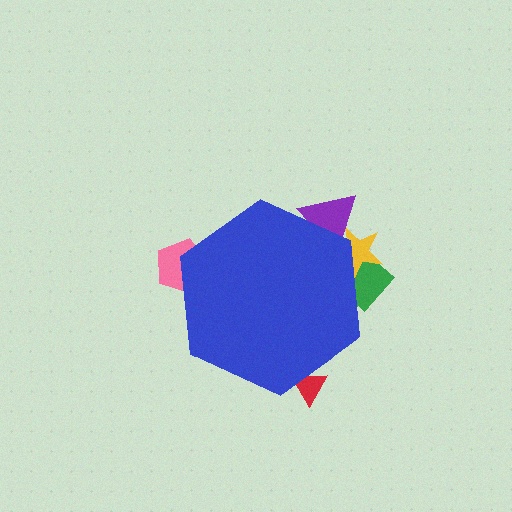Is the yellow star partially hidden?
Yes, the yellow star is partially hidden behind the blue hexagon.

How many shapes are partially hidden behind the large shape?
5 shapes are partially hidden.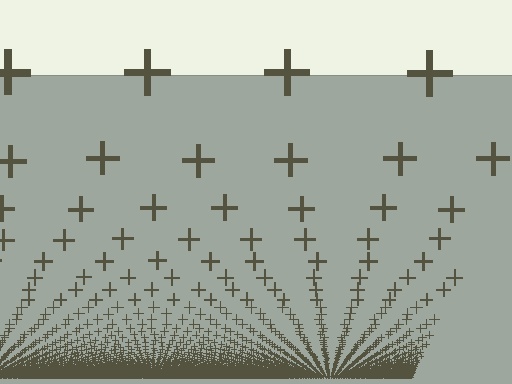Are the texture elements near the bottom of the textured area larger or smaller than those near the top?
Smaller. The gradient is inverted — elements near the bottom are smaller and denser.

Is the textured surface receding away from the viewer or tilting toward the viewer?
The surface appears to tilt toward the viewer. Texture elements get larger and sparser toward the top.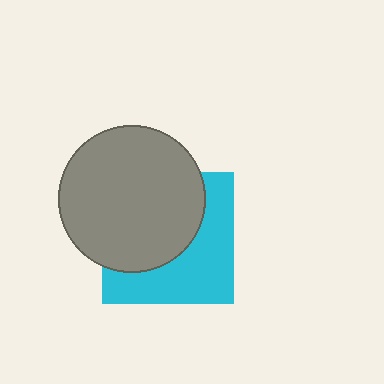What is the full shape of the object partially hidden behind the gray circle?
The partially hidden object is a cyan square.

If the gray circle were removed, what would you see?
You would see the complete cyan square.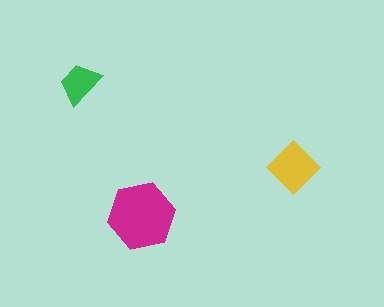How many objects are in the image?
There are 3 objects in the image.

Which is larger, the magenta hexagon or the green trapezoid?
The magenta hexagon.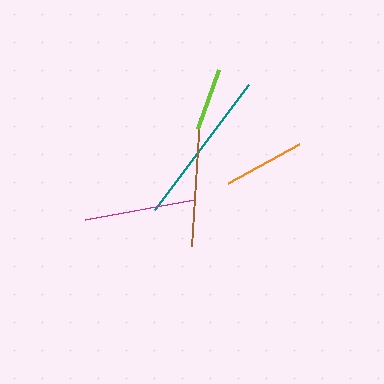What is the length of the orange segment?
The orange segment is approximately 81 pixels long.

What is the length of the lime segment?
The lime segment is approximately 62 pixels long.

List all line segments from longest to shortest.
From longest to shortest: teal, brown, magenta, orange, lime.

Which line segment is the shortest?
The lime line is the shortest at approximately 62 pixels.